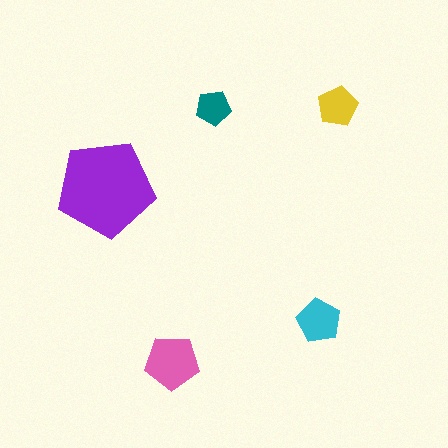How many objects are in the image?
There are 5 objects in the image.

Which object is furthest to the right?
The yellow pentagon is rightmost.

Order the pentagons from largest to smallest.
the purple one, the pink one, the cyan one, the yellow one, the teal one.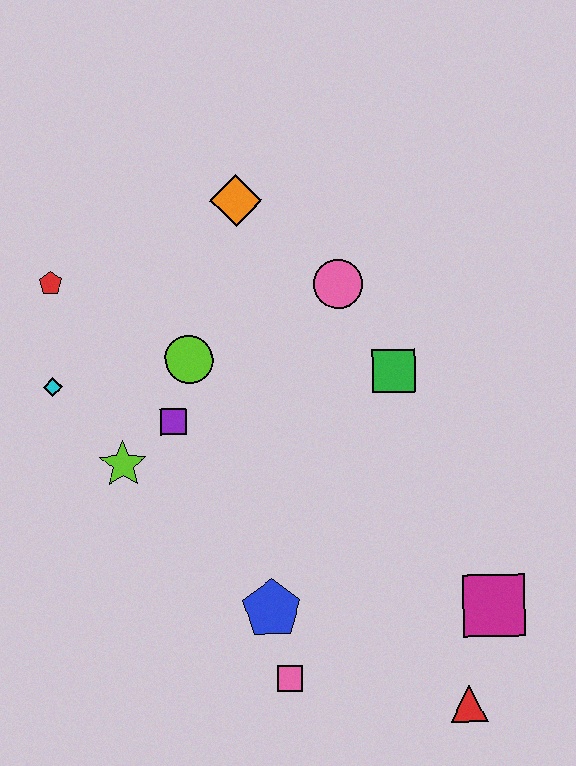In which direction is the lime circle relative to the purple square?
The lime circle is above the purple square.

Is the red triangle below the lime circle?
Yes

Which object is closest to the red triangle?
The magenta square is closest to the red triangle.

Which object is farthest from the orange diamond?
The red triangle is farthest from the orange diamond.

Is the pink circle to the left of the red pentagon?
No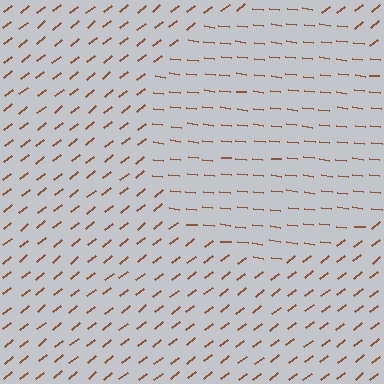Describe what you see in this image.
The image is filled with small brown line segments. A circle region in the image has lines oriented differently from the surrounding lines, creating a visible texture boundary.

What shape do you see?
I see a circle.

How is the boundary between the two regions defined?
The boundary is defined purely by a change in line orientation (approximately 45 degrees difference). All lines are the same color and thickness.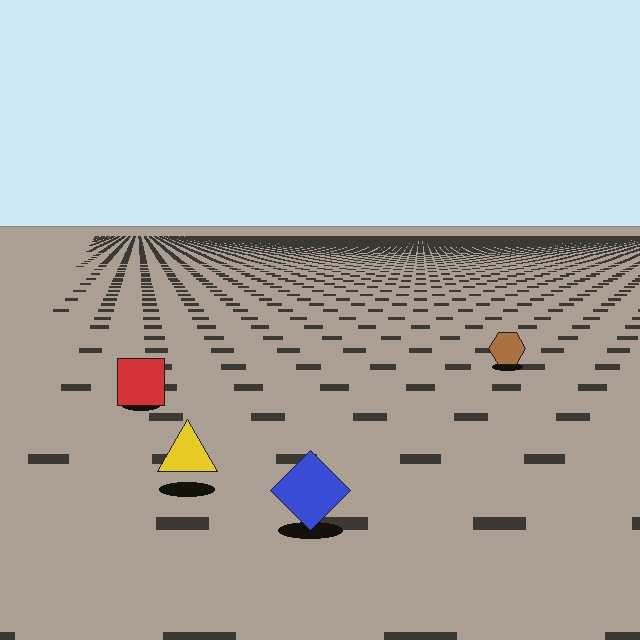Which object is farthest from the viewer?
The brown hexagon is farthest from the viewer. It appears smaller and the ground texture around it is denser.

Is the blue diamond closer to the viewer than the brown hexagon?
Yes. The blue diamond is closer — you can tell from the texture gradient: the ground texture is coarser near it.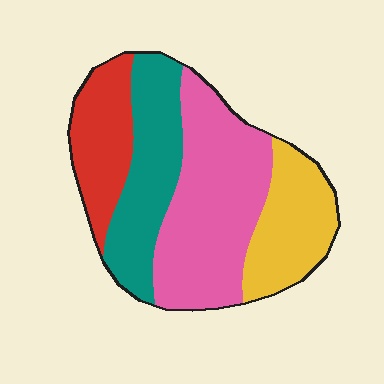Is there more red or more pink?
Pink.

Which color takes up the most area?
Pink, at roughly 40%.